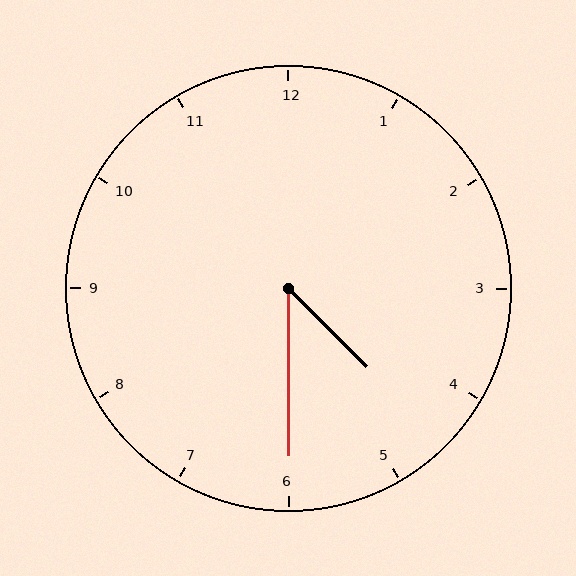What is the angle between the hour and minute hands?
Approximately 45 degrees.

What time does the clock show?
4:30.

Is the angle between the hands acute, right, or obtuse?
It is acute.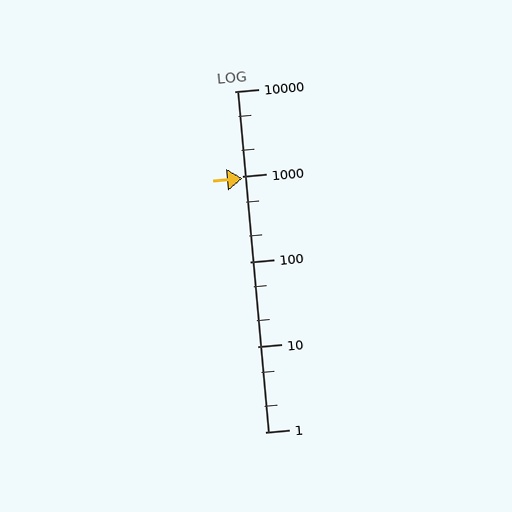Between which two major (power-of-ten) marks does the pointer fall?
The pointer is between 100 and 1000.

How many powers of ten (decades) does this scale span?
The scale spans 4 decades, from 1 to 10000.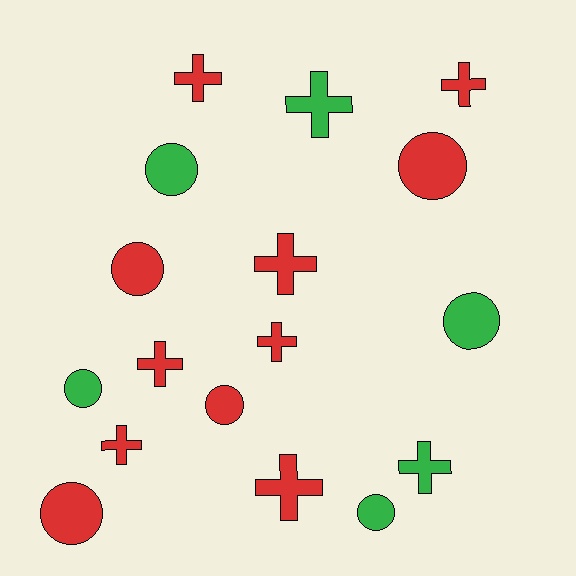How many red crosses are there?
There are 7 red crosses.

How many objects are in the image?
There are 17 objects.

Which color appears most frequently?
Red, with 11 objects.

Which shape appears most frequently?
Cross, with 9 objects.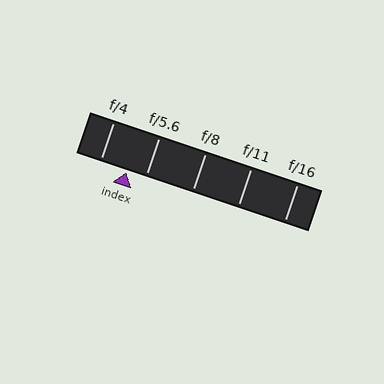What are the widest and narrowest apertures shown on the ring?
The widest aperture shown is f/4 and the narrowest is f/16.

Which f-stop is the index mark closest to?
The index mark is closest to f/5.6.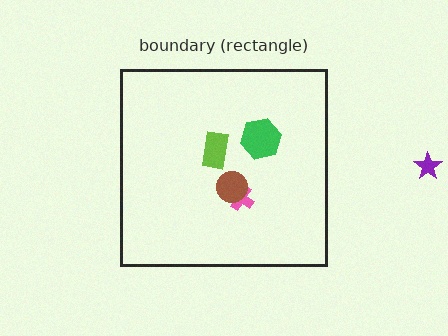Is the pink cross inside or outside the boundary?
Inside.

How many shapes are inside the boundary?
4 inside, 1 outside.